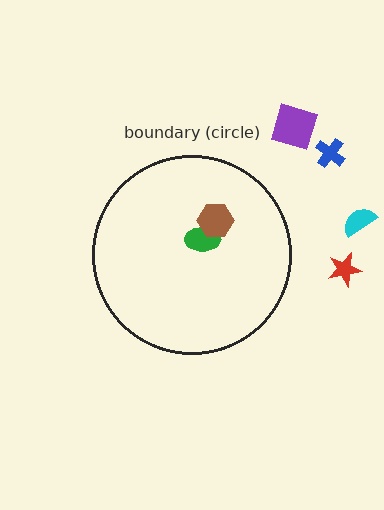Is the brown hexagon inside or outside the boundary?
Inside.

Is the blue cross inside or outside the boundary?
Outside.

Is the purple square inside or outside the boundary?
Outside.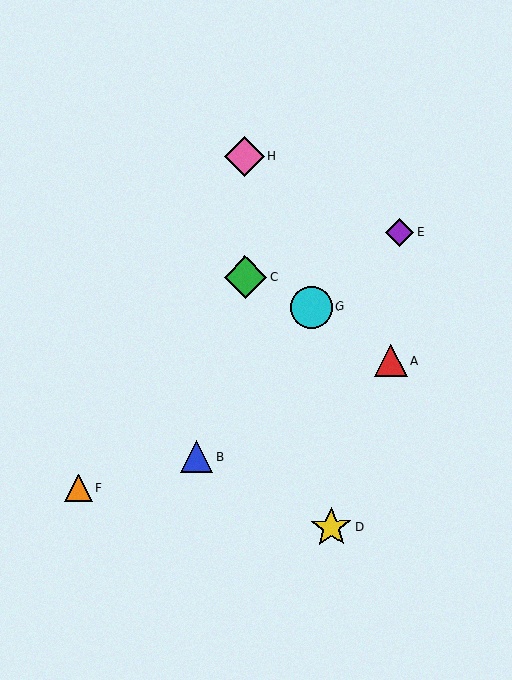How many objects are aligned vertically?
2 objects (C, H) are aligned vertically.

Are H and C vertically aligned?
Yes, both are at x≈244.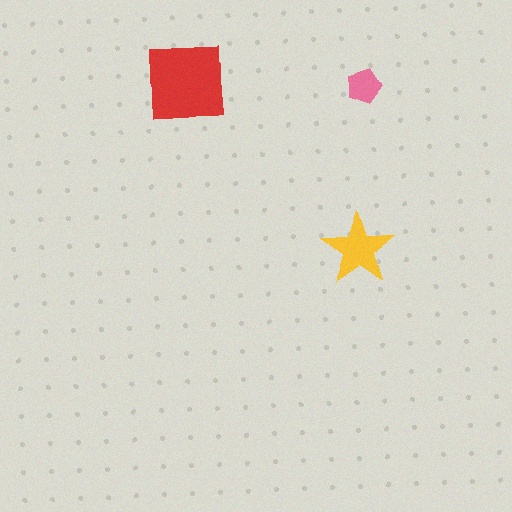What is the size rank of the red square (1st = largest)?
1st.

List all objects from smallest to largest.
The pink pentagon, the yellow star, the red square.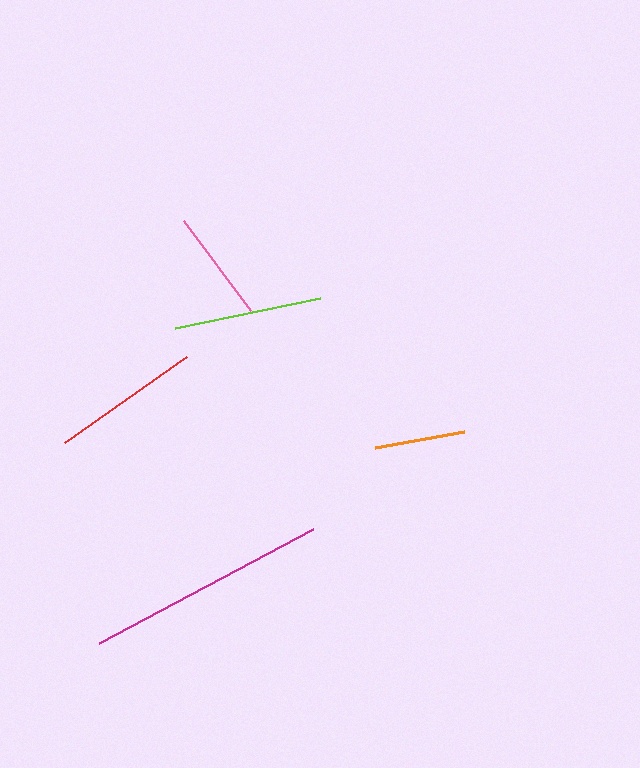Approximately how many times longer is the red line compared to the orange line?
The red line is approximately 1.7 times the length of the orange line.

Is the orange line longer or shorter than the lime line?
The lime line is longer than the orange line.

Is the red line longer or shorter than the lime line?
The red line is longer than the lime line.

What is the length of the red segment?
The red segment is approximately 149 pixels long.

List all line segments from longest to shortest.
From longest to shortest: magenta, red, lime, pink, orange.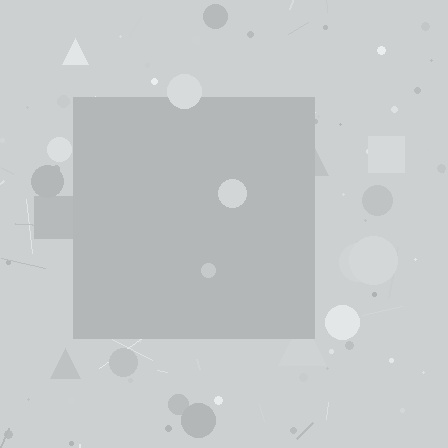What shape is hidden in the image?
A square is hidden in the image.